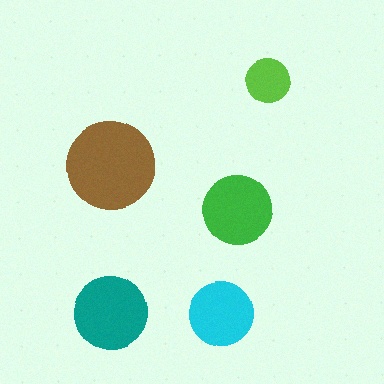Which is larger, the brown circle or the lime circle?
The brown one.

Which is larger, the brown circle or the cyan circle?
The brown one.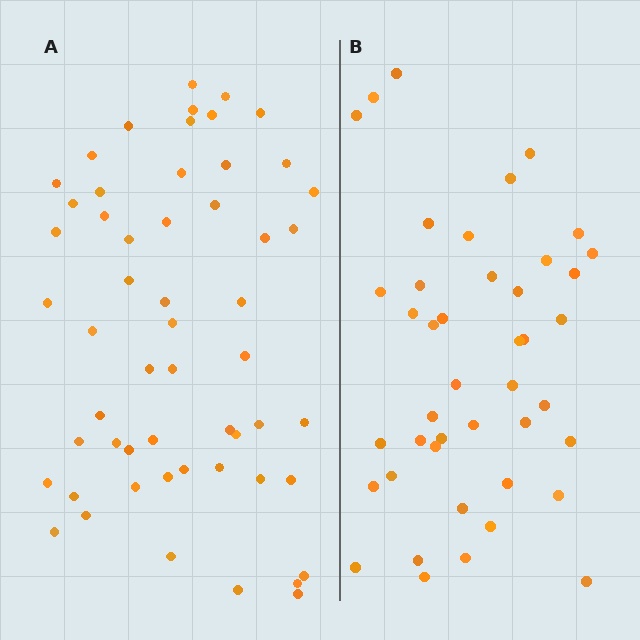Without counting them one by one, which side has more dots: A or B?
Region A (the left region) has more dots.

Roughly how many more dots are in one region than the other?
Region A has roughly 12 or so more dots than region B.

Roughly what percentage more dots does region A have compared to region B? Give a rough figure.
About 30% more.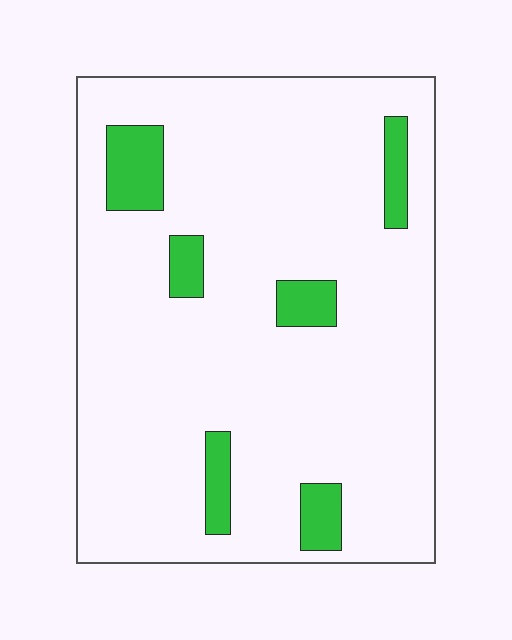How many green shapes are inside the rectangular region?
6.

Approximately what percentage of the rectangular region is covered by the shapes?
Approximately 10%.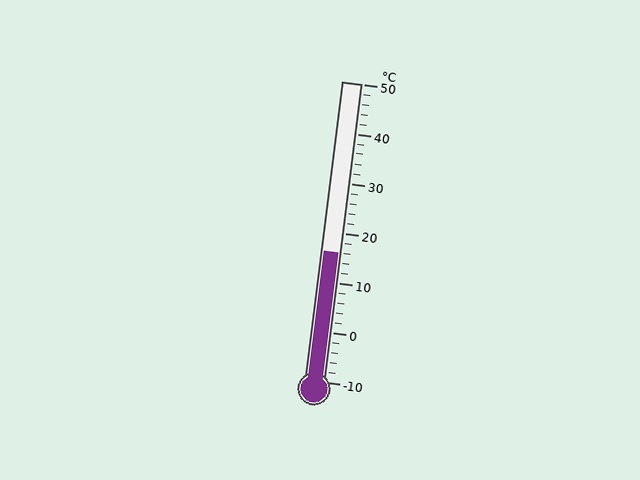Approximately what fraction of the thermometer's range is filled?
The thermometer is filled to approximately 45% of its range.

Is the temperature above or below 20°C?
The temperature is below 20°C.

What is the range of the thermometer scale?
The thermometer scale ranges from -10°C to 50°C.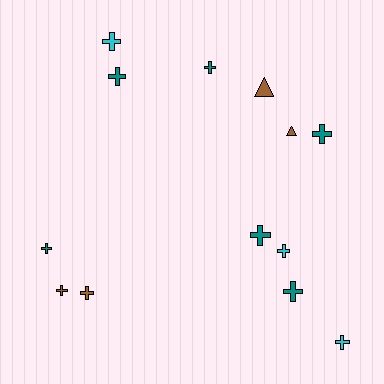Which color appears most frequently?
Teal, with 6 objects.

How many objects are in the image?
There are 13 objects.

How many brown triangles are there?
There are 2 brown triangles.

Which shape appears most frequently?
Cross, with 11 objects.